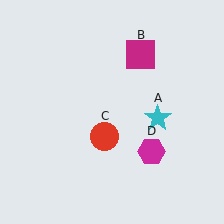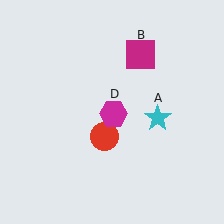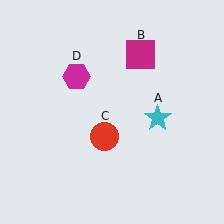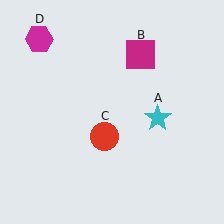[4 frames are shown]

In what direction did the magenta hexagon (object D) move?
The magenta hexagon (object D) moved up and to the left.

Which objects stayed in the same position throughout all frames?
Cyan star (object A) and magenta square (object B) and red circle (object C) remained stationary.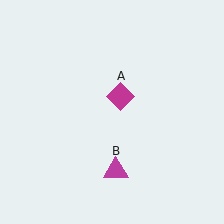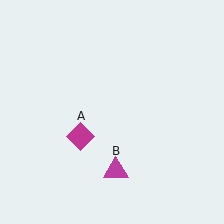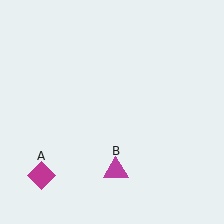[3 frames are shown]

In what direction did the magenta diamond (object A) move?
The magenta diamond (object A) moved down and to the left.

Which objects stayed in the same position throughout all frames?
Magenta triangle (object B) remained stationary.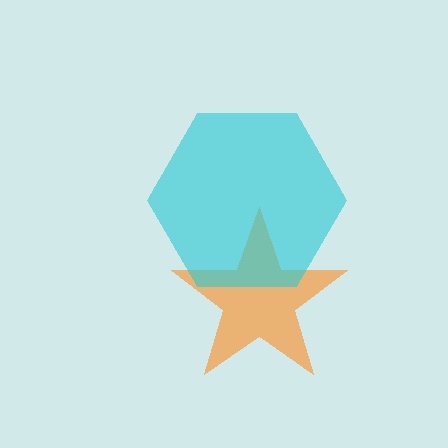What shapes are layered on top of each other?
The layered shapes are: an orange star, a cyan hexagon.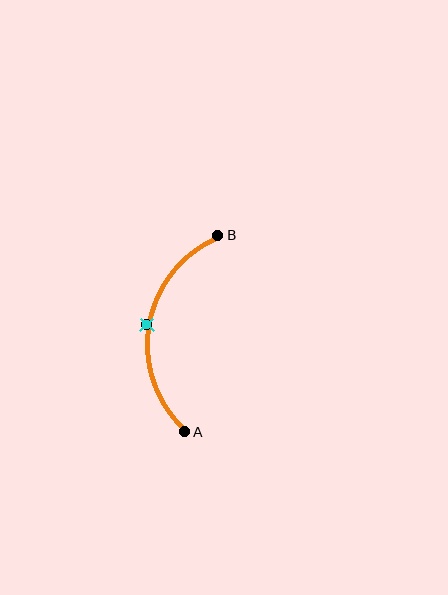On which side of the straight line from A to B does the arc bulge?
The arc bulges to the left of the straight line connecting A and B.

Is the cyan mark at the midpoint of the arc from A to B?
Yes. The cyan mark lies on the arc at equal arc-length from both A and B — it is the arc midpoint.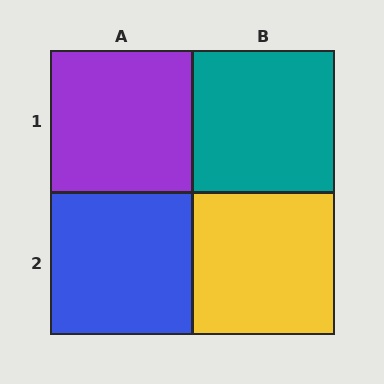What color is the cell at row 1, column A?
Purple.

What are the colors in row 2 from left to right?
Blue, yellow.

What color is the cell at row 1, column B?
Teal.